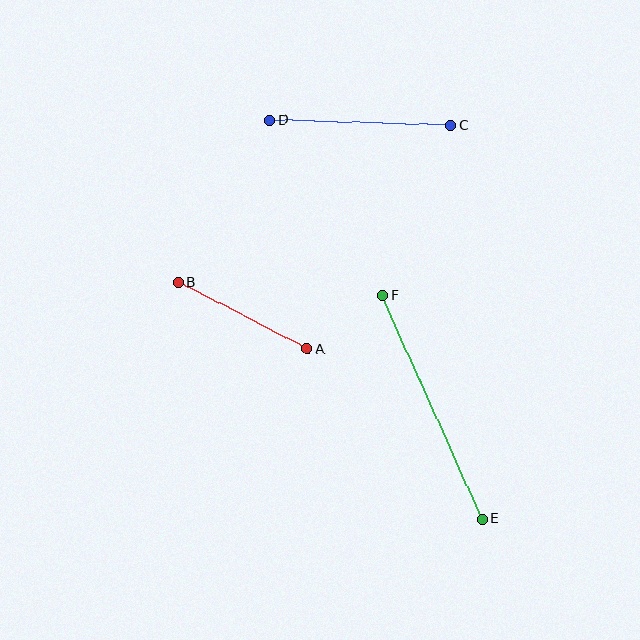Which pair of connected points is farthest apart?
Points E and F are farthest apart.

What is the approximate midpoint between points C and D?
The midpoint is at approximately (360, 123) pixels.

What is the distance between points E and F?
The distance is approximately 245 pixels.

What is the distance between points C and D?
The distance is approximately 182 pixels.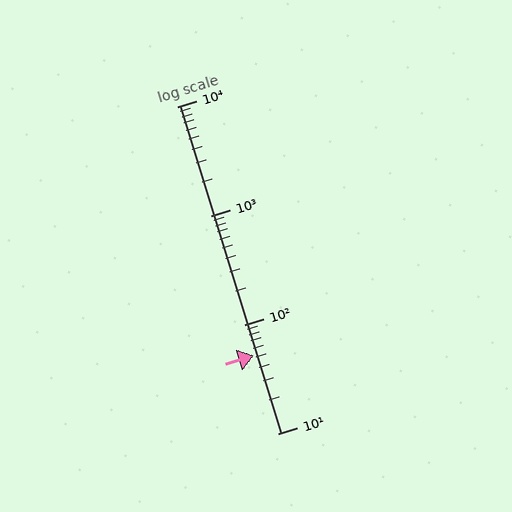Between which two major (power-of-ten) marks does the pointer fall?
The pointer is between 10 and 100.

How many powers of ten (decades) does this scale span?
The scale spans 3 decades, from 10 to 10000.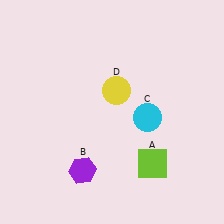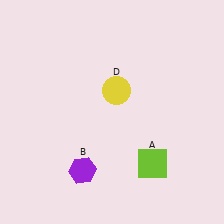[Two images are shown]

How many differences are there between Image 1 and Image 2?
There is 1 difference between the two images.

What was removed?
The cyan circle (C) was removed in Image 2.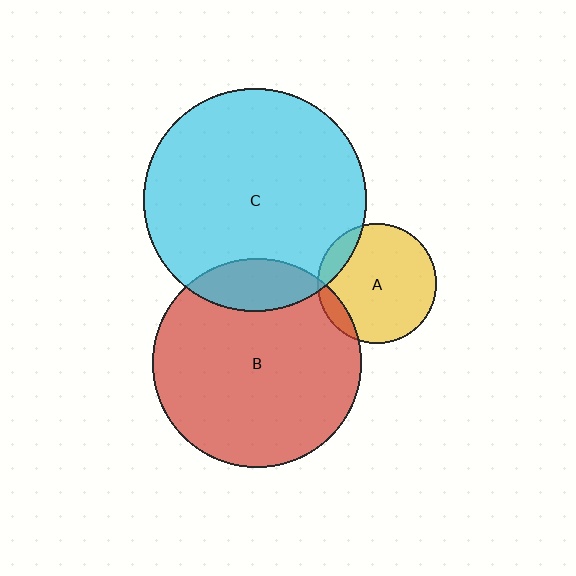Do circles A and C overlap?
Yes.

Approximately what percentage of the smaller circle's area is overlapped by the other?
Approximately 10%.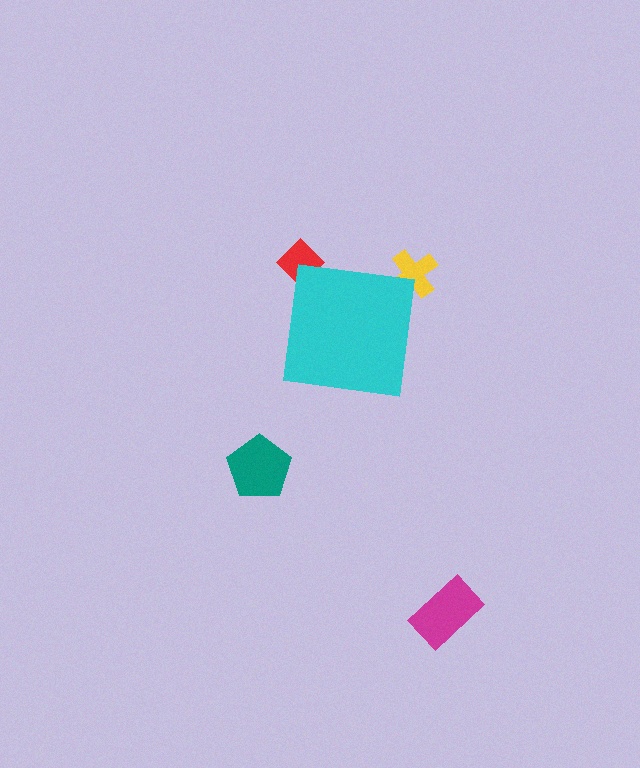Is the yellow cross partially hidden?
Yes, the yellow cross is partially hidden behind the cyan square.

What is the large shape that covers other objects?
A cyan square.